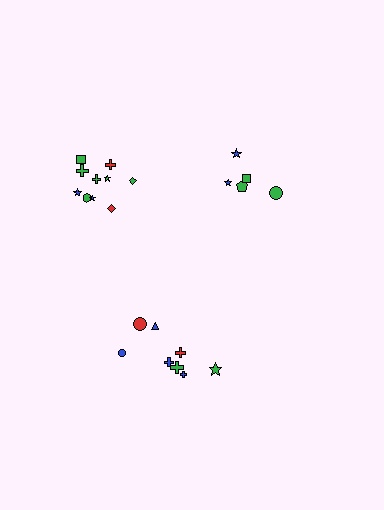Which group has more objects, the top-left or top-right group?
The top-left group.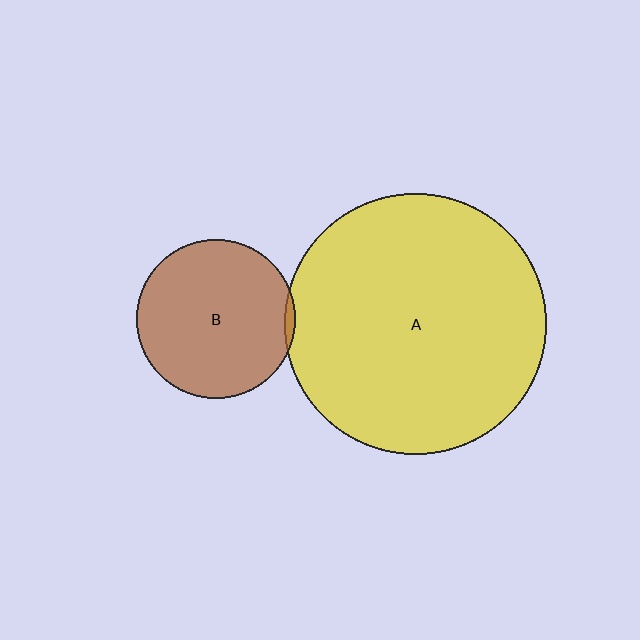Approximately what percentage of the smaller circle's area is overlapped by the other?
Approximately 5%.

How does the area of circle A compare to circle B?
Approximately 2.7 times.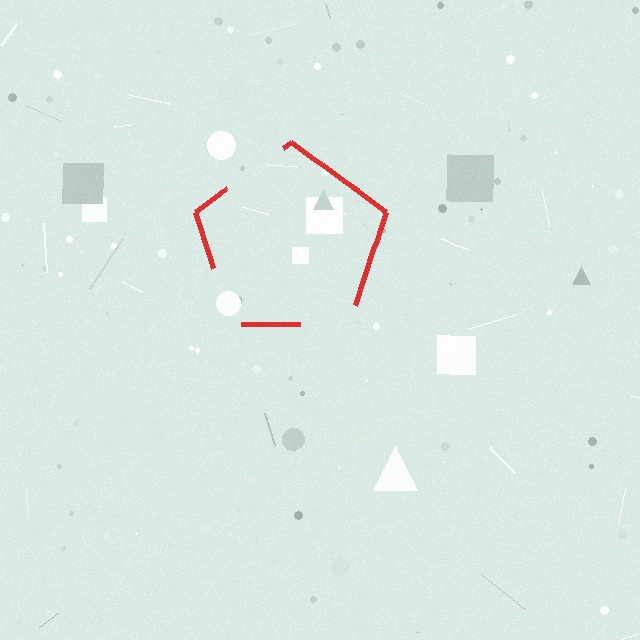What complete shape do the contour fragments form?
The contour fragments form a pentagon.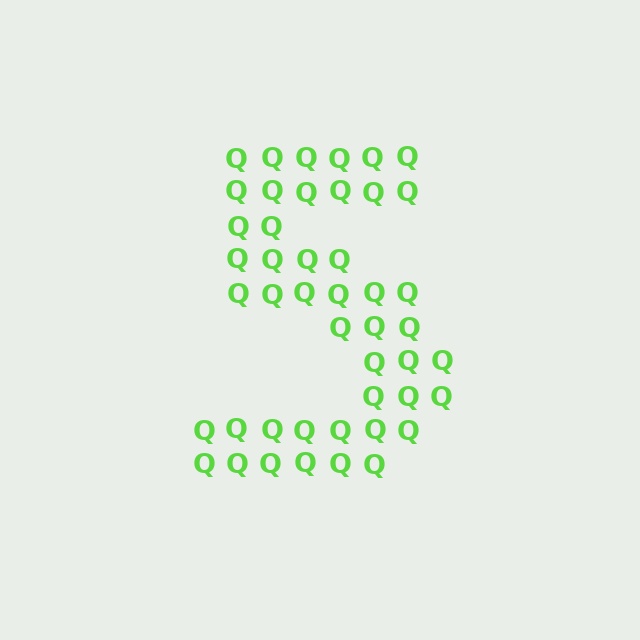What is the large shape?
The large shape is the digit 5.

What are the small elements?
The small elements are letter Q's.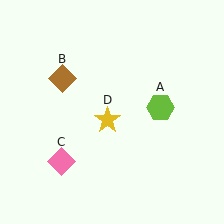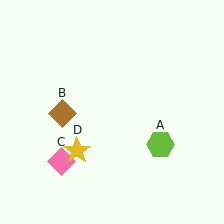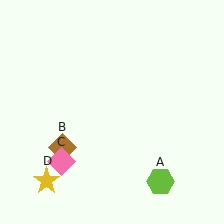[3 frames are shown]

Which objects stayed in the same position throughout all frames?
Pink diamond (object C) remained stationary.